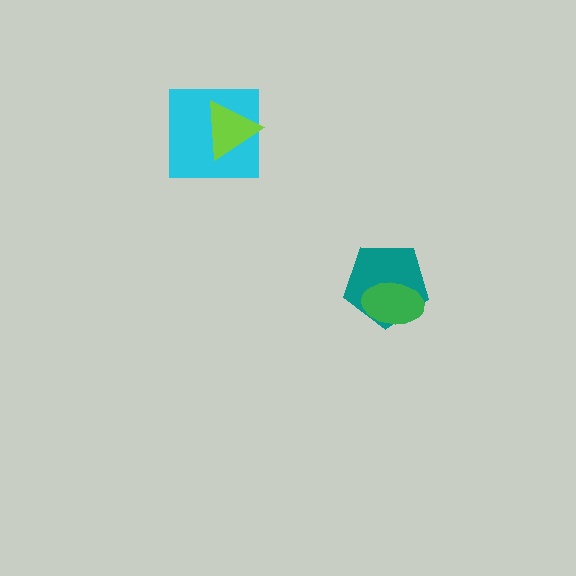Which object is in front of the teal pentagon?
The green ellipse is in front of the teal pentagon.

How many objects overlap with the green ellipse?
1 object overlaps with the green ellipse.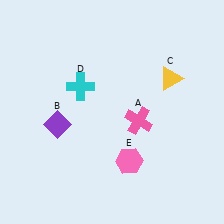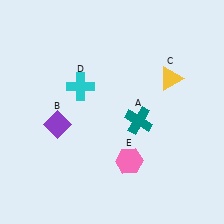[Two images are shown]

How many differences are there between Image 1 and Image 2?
There is 1 difference between the two images.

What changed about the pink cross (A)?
In Image 1, A is pink. In Image 2, it changed to teal.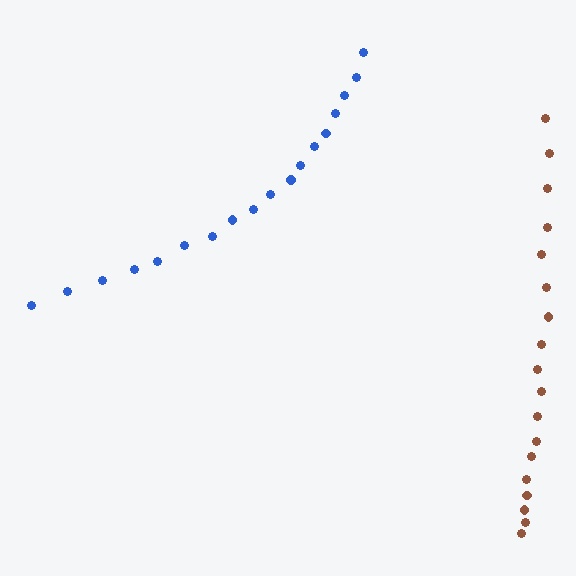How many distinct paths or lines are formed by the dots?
There are 2 distinct paths.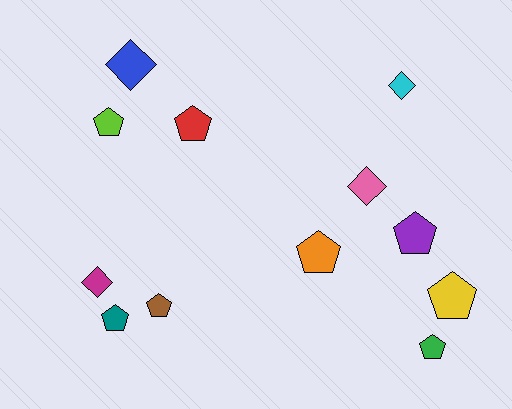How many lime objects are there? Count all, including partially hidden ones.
There is 1 lime object.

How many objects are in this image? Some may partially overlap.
There are 12 objects.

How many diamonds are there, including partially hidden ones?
There are 4 diamonds.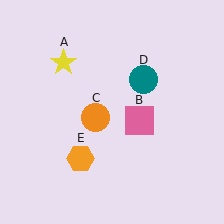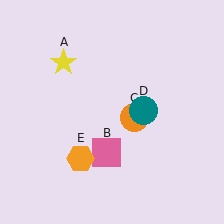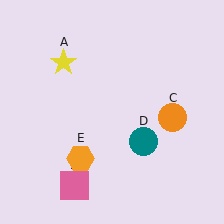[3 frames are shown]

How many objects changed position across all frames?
3 objects changed position: pink square (object B), orange circle (object C), teal circle (object D).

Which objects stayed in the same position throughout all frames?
Yellow star (object A) and orange hexagon (object E) remained stationary.